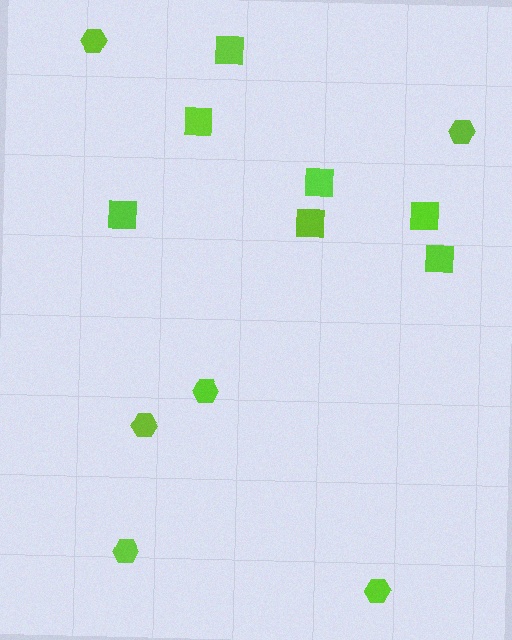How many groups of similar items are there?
There are 2 groups: one group of squares (7) and one group of hexagons (6).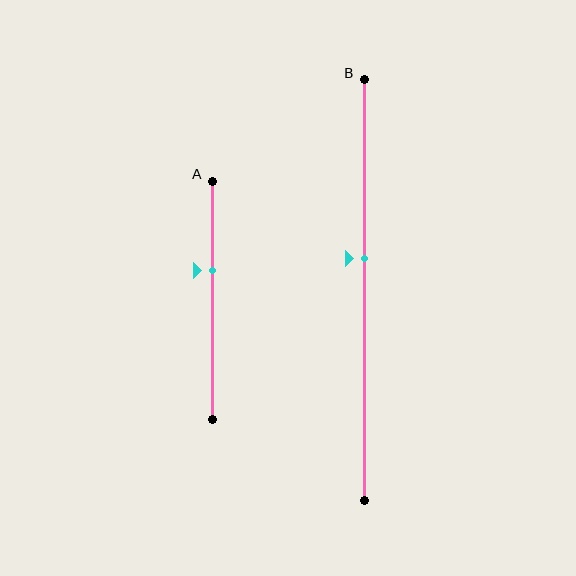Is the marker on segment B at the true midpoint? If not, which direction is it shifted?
No, the marker on segment B is shifted upward by about 8% of the segment length.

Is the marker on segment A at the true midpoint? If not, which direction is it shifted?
No, the marker on segment A is shifted upward by about 13% of the segment length.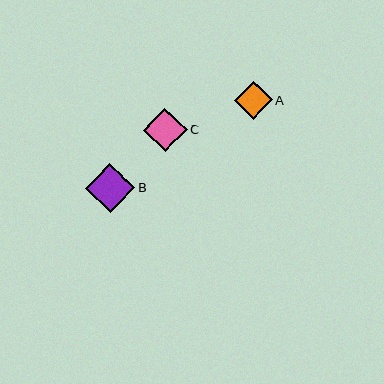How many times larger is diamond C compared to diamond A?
Diamond C is approximately 1.2 times the size of diamond A.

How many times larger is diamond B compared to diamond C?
Diamond B is approximately 1.1 times the size of diamond C.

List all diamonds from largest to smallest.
From largest to smallest: B, C, A.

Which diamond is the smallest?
Diamond A is the smallest with a size of approximately 38 pixels.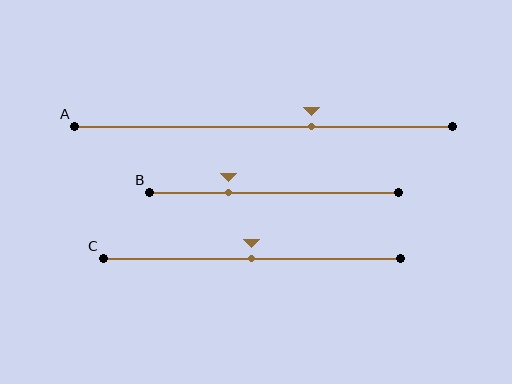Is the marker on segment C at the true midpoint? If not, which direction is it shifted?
Yes, the marker on segment C is at the true midpoint.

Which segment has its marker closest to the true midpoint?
Segment C has its marker closest to the true midpoint.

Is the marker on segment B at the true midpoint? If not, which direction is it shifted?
No, the marker on segment B is shifted to the left by about 18% of the segment length.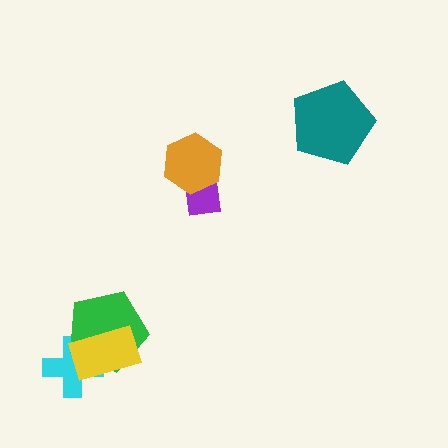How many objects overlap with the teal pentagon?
0 objects overlap with the teal pentagon.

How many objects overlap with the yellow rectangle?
2 objects overlap with the yellow rectangle.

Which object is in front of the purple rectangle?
The orange hexagon is in front of the purple rectangle.